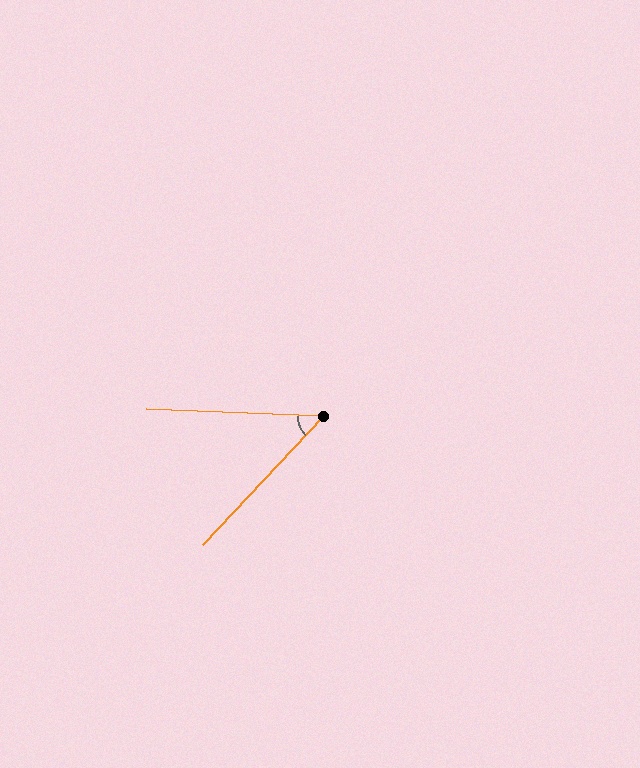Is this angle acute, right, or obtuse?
It is acute.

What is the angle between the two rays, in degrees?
Approximately 49 degrees.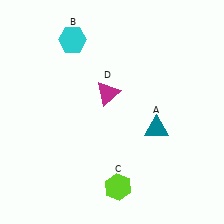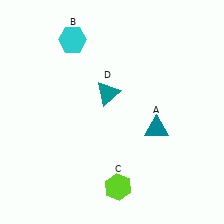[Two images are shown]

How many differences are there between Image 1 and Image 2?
There is 1 difference between the two images.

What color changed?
The triangle (D) changed from magenta in Image 1 to teal in Image 2.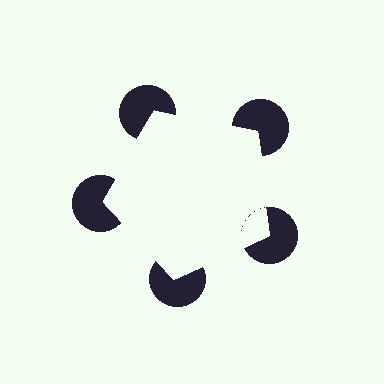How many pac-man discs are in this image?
There are 5 — one at each vertex of the illusory pentagon.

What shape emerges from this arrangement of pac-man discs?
An illusory pentagon — its edges are inferred from the aligned wedge cuts in the pac-man discs, not physically drawn.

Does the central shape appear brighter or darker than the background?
It typically appears slightly brighter than the background, even though no actual brightness change is drawn.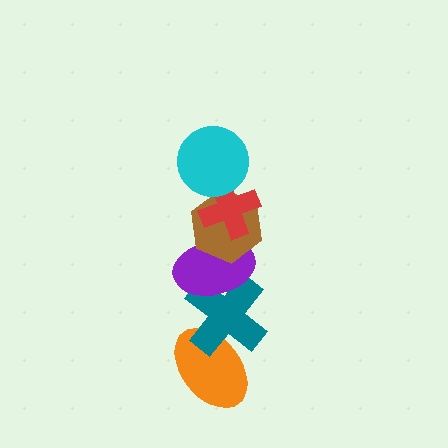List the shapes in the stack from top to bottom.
From top to bottom: the cyan circle, the red cross, the brown hexagon, the purple ellipse, the teal cross, the orange ellipse.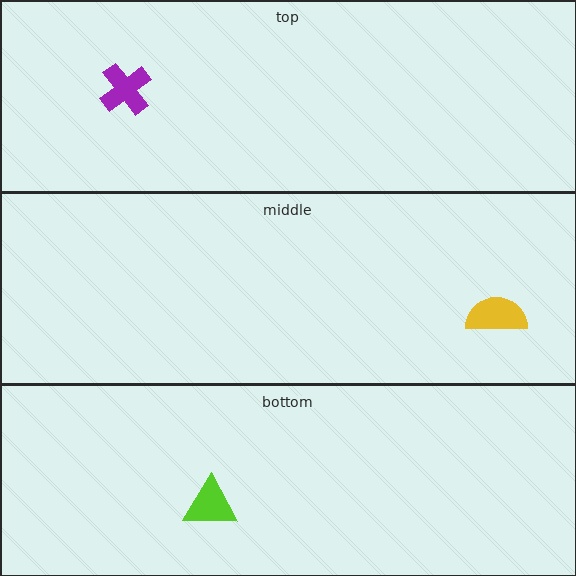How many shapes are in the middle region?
1.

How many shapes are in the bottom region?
1.